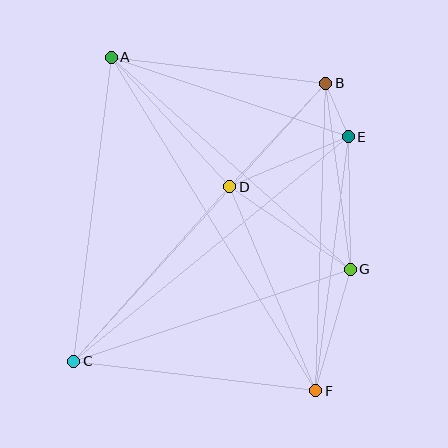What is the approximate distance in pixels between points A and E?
The distance between A and E is approximately 250 pixels.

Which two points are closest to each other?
Points B and E are closest to each other.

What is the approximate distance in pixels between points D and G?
The distance between D and G is approximately 146 pixels.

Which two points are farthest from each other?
Points A and F are farthest from each other.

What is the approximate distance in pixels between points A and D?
The distance between A and D is approximately 176 pixels.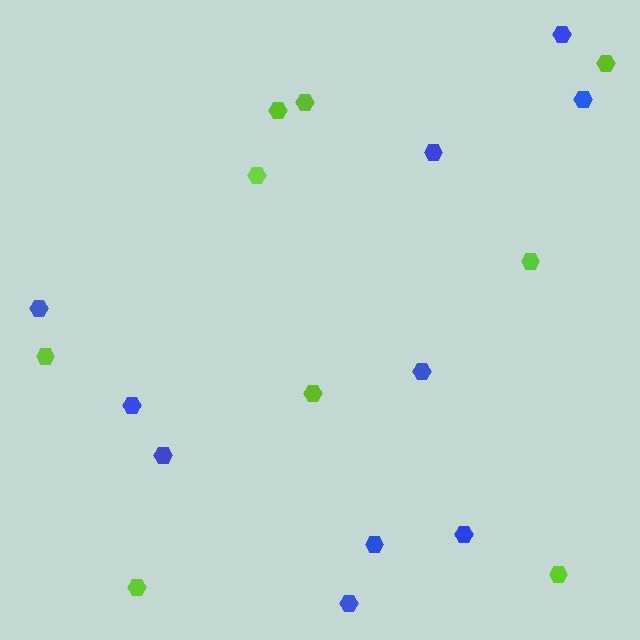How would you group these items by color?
There are 2 groups: one group of lime hexagons (9) and one group of blue hexagons (10).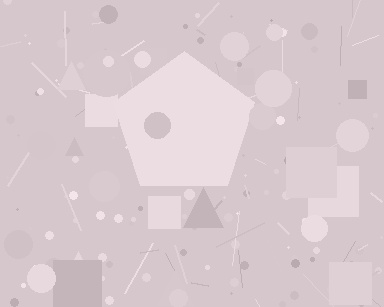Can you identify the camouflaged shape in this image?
The camouflaged shape is a pentagon.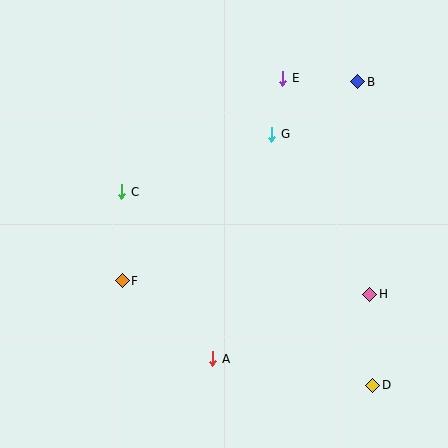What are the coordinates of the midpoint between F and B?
The midpoint between F and B is at (240, 181).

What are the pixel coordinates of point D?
Point D is at (373, 385).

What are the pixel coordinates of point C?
Point C is at (122, 192).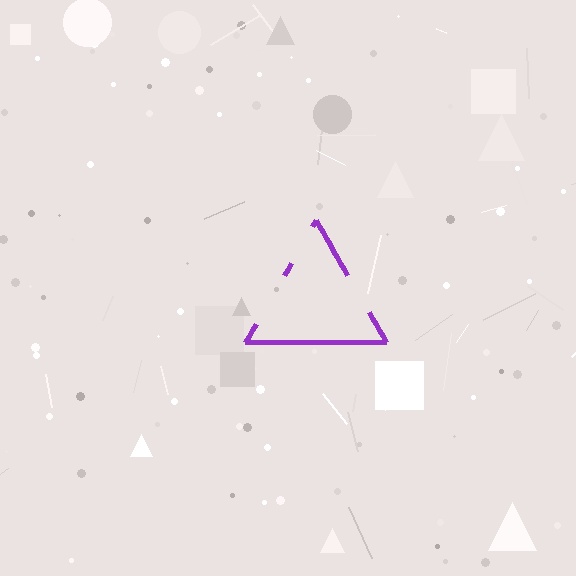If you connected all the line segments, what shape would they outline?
They would outline a triangle.